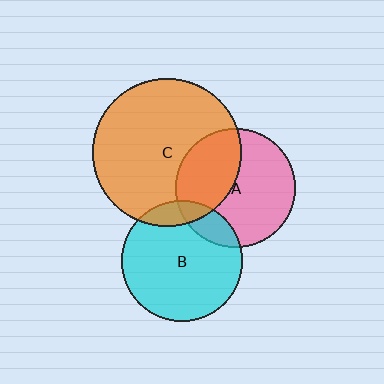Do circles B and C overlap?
Yes.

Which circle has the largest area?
Circle C (orange).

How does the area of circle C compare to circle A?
Approximately 1.5 times.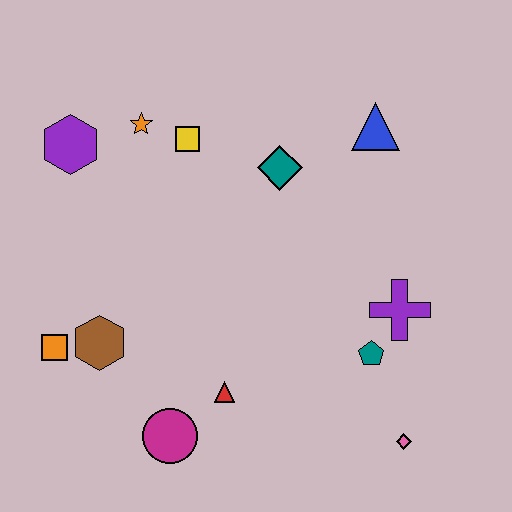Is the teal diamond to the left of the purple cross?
Yes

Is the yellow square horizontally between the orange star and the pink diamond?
Yes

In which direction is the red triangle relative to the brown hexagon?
The red triangle is to the right of the brown hexagon.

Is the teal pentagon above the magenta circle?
Yes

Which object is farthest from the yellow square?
The pink diamond is farthest from the yellow square.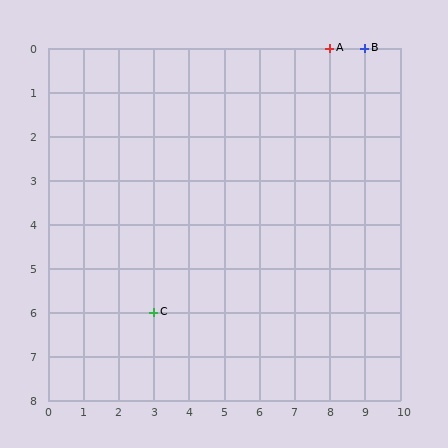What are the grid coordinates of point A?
Point A is at grid coordinates (8, 0).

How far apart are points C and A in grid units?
Points C and A are 5 columns and 6 rows apart (about 7.8 grid units diagonally).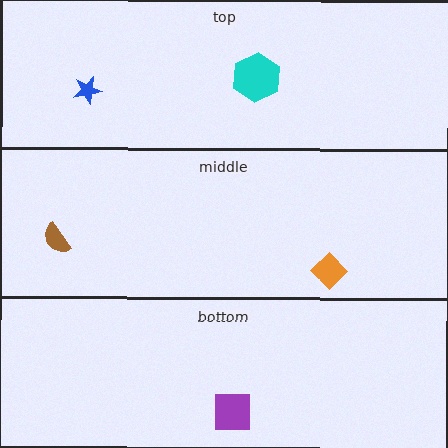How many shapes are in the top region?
2.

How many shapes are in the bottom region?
1.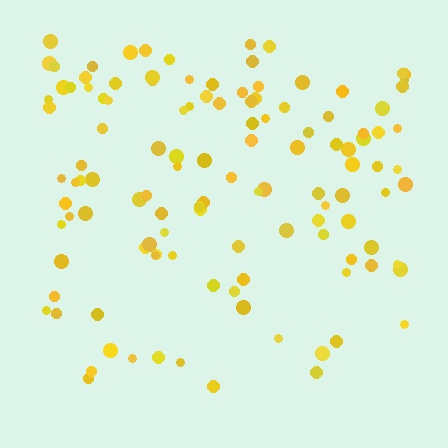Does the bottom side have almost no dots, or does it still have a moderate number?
Still a moderate number, just noticeably fewer than the top.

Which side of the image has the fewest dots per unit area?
The bottom.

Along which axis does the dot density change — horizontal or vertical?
Vertical.